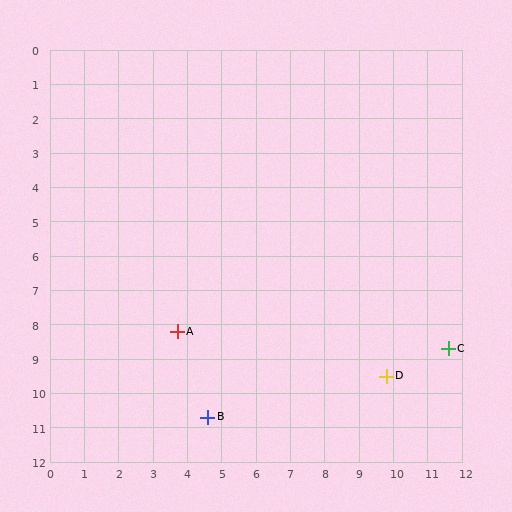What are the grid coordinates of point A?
Point A is at approximately (3.7, 8.2).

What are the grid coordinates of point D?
Point D is at approximately (9.8, 9.5).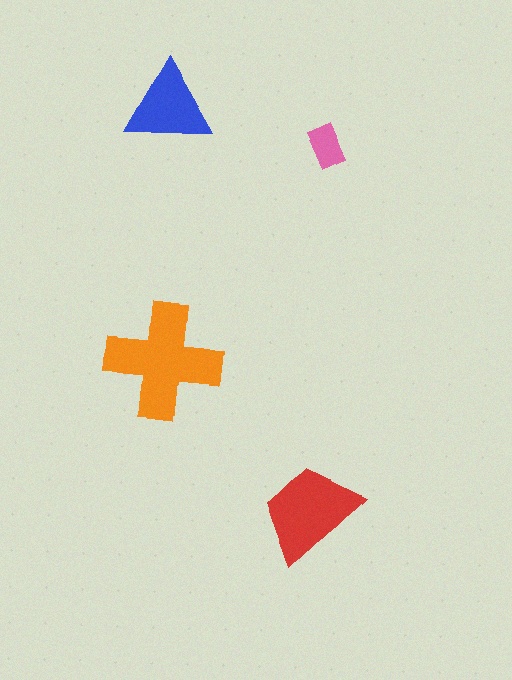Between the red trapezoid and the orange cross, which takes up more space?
The orange cross.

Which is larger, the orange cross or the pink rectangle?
The orange cross.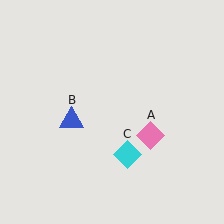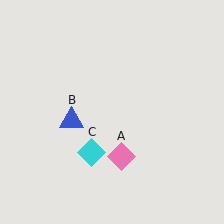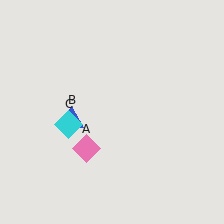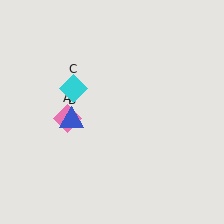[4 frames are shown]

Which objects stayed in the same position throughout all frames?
Blue triangle (object B) remained stationary.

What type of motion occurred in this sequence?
The pink diamond (object A), cyan diamond (object C) rotated clockwise around the center of the scene.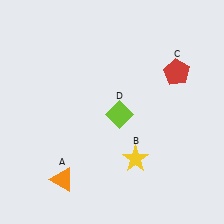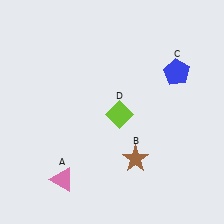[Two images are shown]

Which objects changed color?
A changed from orange to pink. B changed from yellow to brown. C changed from red to blue.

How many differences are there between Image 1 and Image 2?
There are 3 differences between the two images.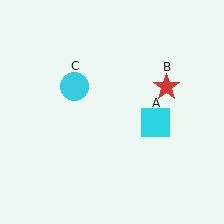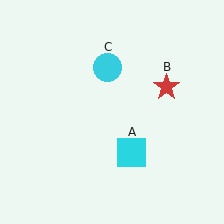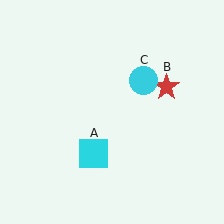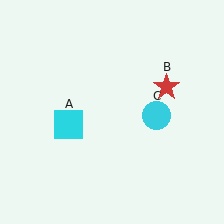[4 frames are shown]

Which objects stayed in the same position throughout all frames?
Red star (object B) remained stationary.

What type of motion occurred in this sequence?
The cyan square (object A), cyan circle (object C) rotated clockwise around the center of the scene.